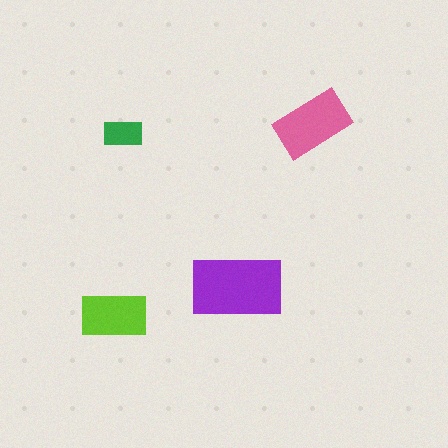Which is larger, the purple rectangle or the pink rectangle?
The purple one.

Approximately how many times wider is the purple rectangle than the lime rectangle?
About 1.5 times wider.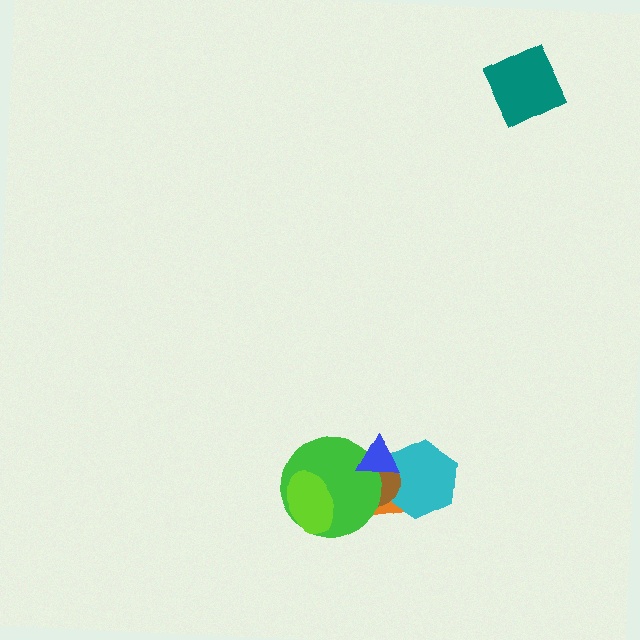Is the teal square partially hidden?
No, no other shape covers it.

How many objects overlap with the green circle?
4 objects overlap with the green circle.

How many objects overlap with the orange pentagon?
4 objects overlap with the orange pentagon.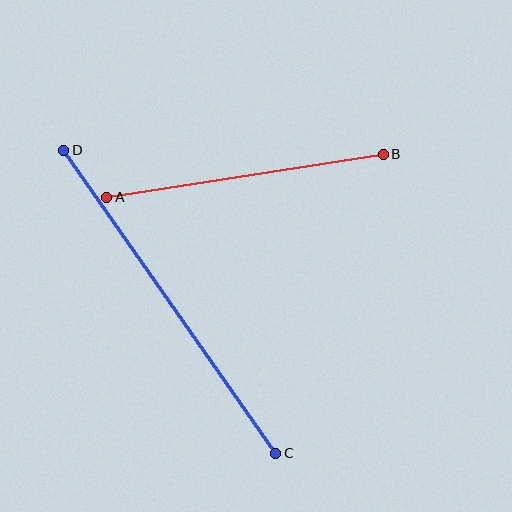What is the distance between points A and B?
The distance is approximately 280 pixels.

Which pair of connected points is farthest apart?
Points C and D are farthest apart.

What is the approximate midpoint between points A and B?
The midpoint is at approximately (245, 176) pixels.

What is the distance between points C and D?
The distance is approximately 370 pixels.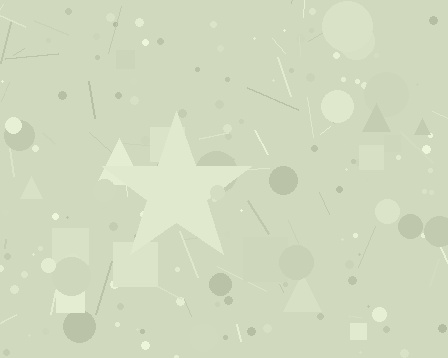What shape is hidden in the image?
A star is hidden in the image.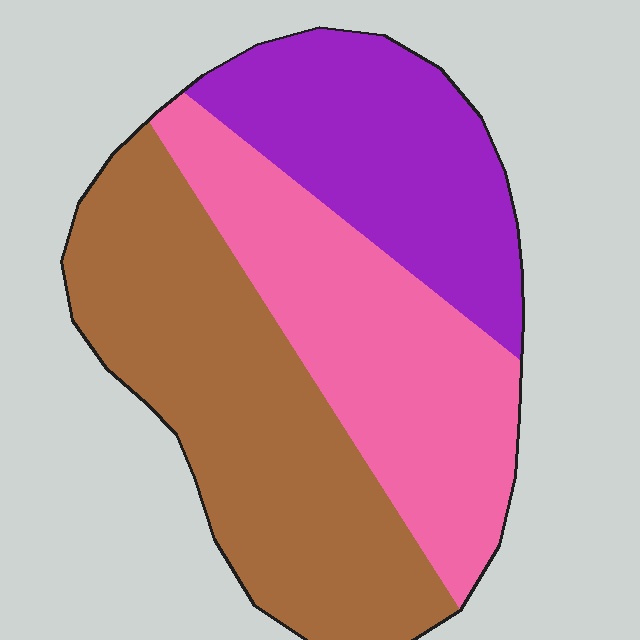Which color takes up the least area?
Purple, at roughly 25%.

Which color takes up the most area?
Brown, at roughly 40%.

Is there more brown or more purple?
Brown.